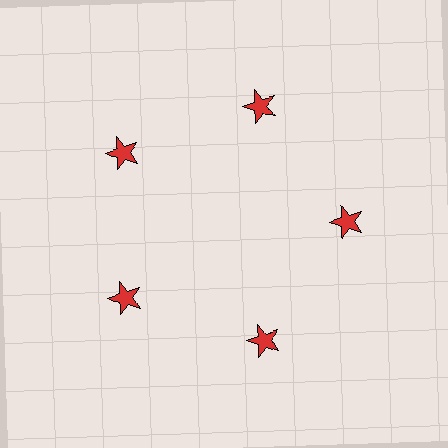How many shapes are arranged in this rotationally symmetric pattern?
There are 5 shapes, arranged in 5 groups of 1.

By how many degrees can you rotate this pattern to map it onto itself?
The pattern maps onto itself every 72 degrees of rotation.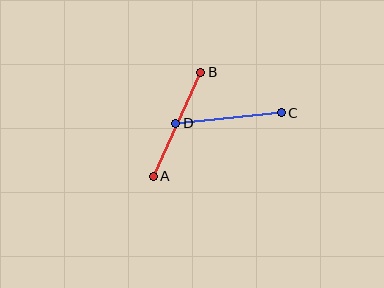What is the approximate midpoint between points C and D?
The midpoint is at approximately (229, 118) pixels.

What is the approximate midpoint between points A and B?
The midpoint is at approximately (177, 124) pixels.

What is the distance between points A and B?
The distance is approximately 114 pixels.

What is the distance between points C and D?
The distance is approximately 106 pixels.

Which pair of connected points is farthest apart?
Points A and B are farthest apart.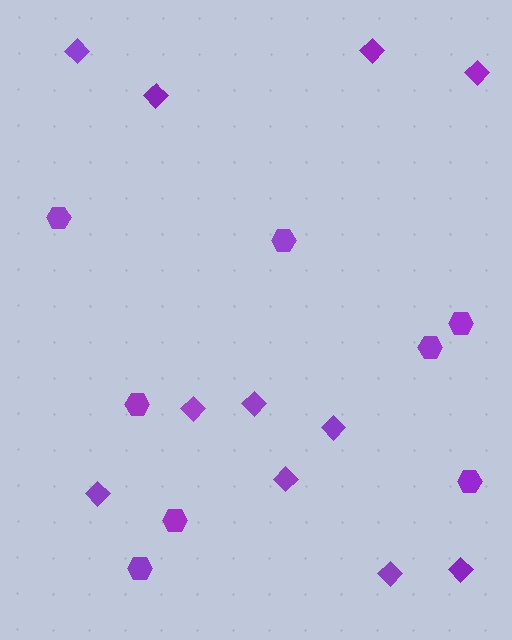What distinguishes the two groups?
There are 2 groups: one group of diamonds (11) and one group of hexagons (8).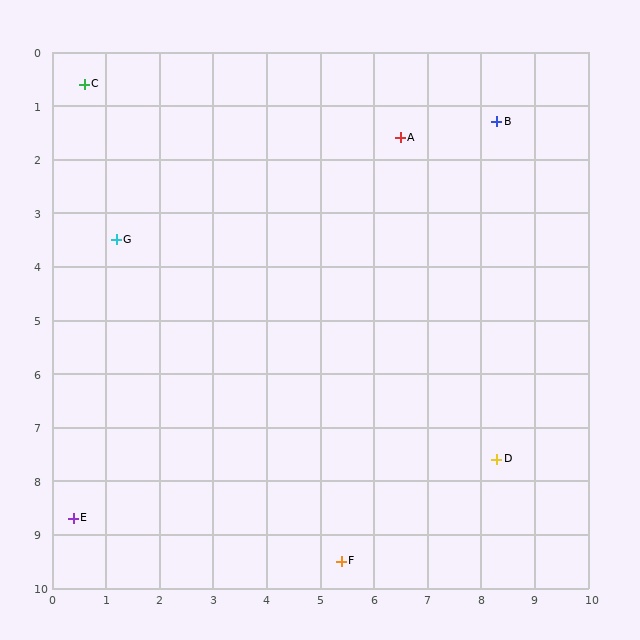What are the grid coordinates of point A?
Point A is at approximately (6.5, 1.6).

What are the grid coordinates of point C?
Point C is at approximately (0.6, 0.6).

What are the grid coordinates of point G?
Point G is at approximately (1.2, 3.5).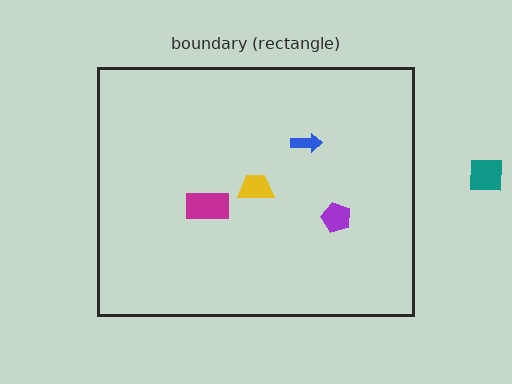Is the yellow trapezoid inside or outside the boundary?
Inside.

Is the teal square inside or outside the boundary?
Outside.